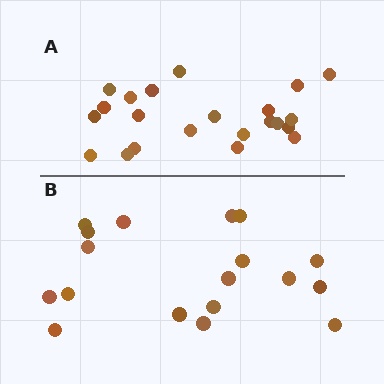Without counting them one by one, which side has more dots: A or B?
Region A (the top region) has more dots.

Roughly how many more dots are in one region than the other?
Region A has about 4 more dots than region B.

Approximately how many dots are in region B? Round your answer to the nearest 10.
About 20 dots. (The exact count is 18, which rounds to 20.)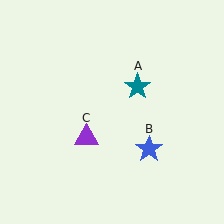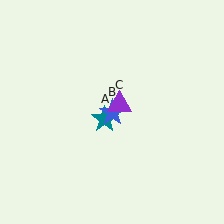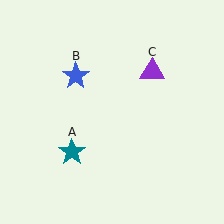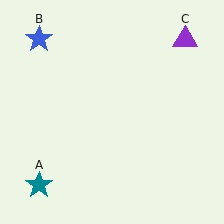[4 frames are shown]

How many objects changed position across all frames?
3 objects changed position: teal star (object A), blue star (object B), purple triangle (object C).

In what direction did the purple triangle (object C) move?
The purple triangle (object C) moved up and to the right.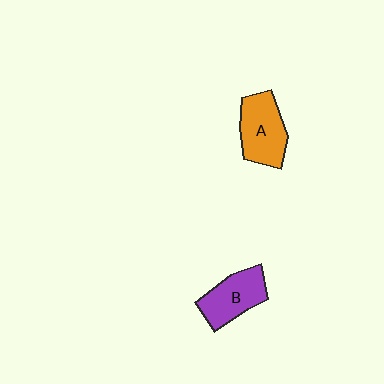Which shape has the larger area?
Shape A (orange).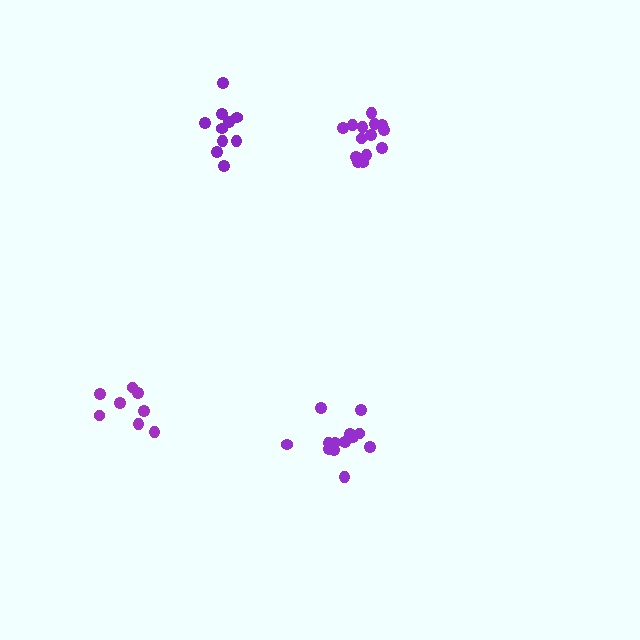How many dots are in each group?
Group 1: 14 dots, Group 2: 8 dots, Group 3: 13 dots, Group 4: 10 dots (45 total).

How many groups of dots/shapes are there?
There are 4 groups.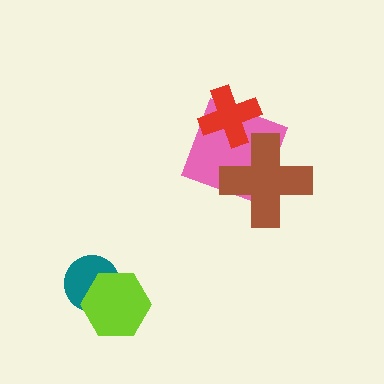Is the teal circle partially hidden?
Yes, it is partially covered by another shape.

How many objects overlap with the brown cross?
1 object overlaps with the brown cross.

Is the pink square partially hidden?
Yes, it is partially covered by another shape.